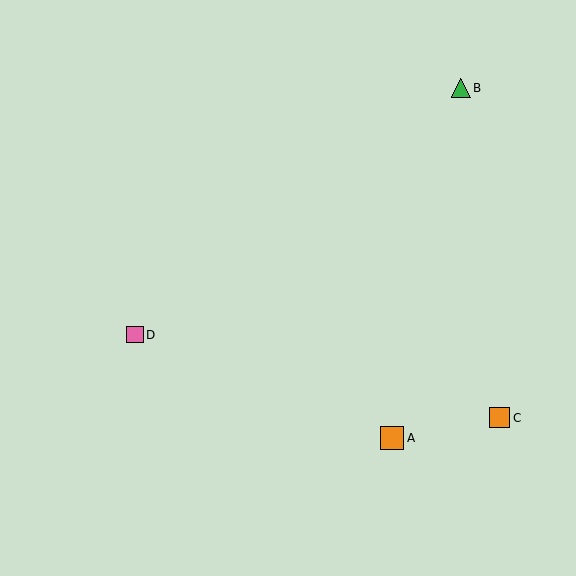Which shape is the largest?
The orange square (labeled A) is the largest.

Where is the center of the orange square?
The center of the orange square is at (500, 418).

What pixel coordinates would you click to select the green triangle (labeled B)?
Click at (461, 88) to select the green triangle B.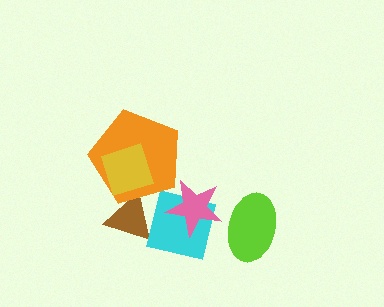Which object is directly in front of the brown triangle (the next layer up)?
The cyan square is directly in front of the brown triangle.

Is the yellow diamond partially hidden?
No, no other shape covers it.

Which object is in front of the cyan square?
The pink star is in front of the cyan square.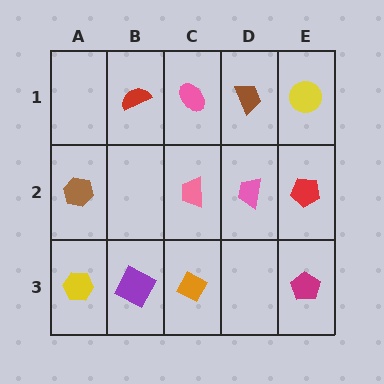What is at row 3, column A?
A yellow hexagon.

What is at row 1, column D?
A brown trapezoid.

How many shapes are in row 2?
4 shapes.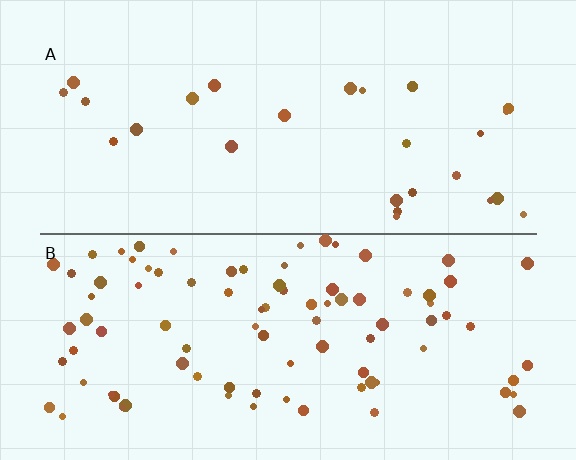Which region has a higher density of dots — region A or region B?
B (the bottom).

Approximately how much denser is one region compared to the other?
Approximately 3.4× — region B over region A.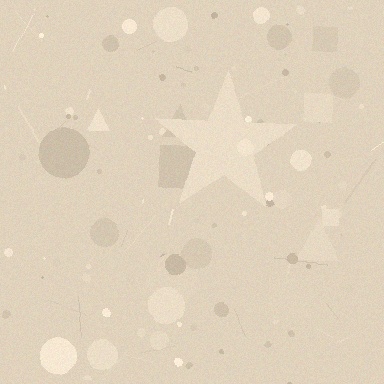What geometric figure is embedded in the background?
A star is embedded in the background.